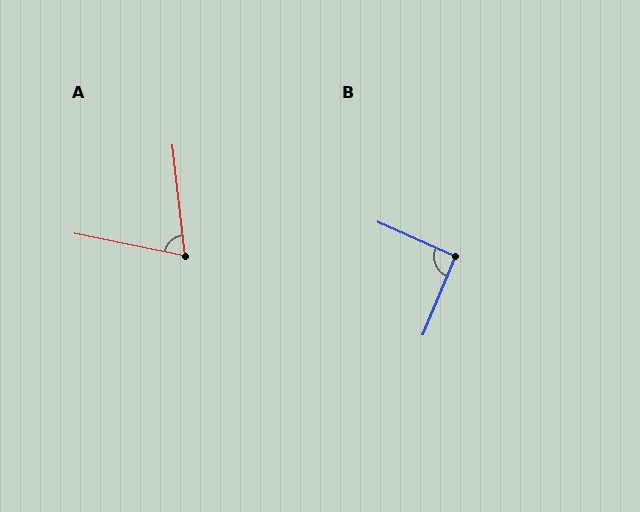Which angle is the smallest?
A, at approximately 72 degrees.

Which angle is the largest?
B, at approximately 91 degrees.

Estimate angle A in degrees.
Approximately 72 degrees.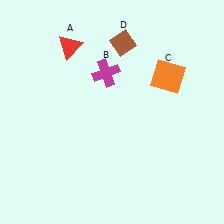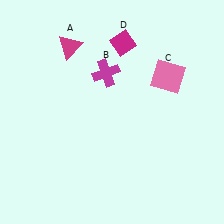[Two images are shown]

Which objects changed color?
A changed from red to magenta. C changed from orange to pink. D changed from brown to magenta.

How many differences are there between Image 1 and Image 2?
There are 3 differences between the two images.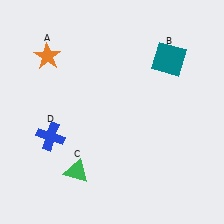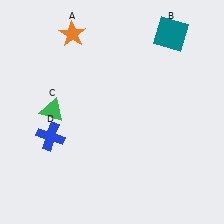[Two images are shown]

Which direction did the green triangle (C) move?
The green triangle (C) moved up.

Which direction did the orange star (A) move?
The orange star (A) moved right.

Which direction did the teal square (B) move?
The teal square (B) moved up.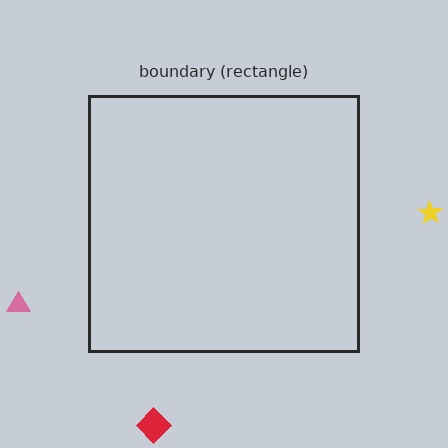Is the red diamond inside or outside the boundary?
Outside.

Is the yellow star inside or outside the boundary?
Outside.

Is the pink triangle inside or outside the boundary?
Outside.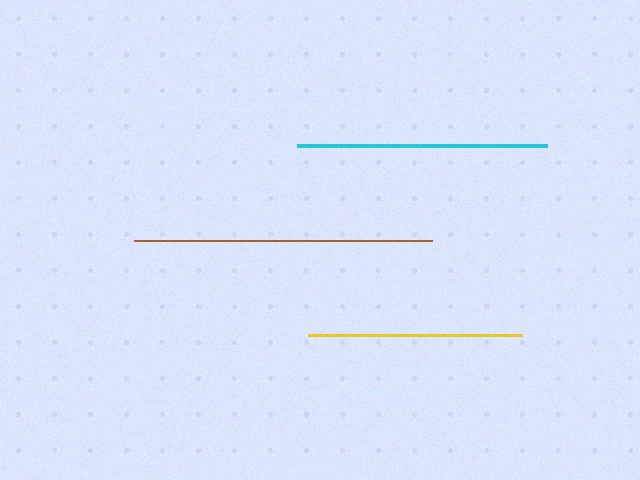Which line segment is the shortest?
The yellow line is the shortest at approximately 214 pixels.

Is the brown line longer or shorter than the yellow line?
The brown line is longer than the yellow line.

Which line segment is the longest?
The brown line is the longest at approximately 298 pixels.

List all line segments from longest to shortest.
From longest to shortest: brown, cyan, yellow.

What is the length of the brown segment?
The brown segment is approximately 298 pixels long.